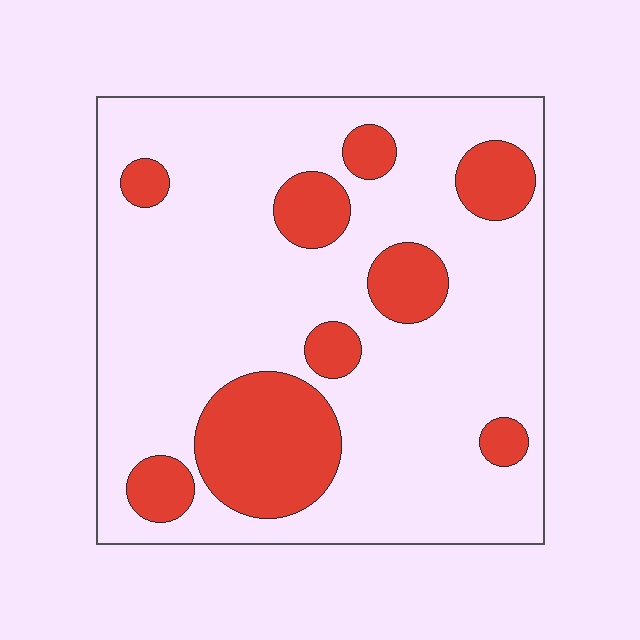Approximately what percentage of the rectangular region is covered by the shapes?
Approximately 20%.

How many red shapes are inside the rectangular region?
9.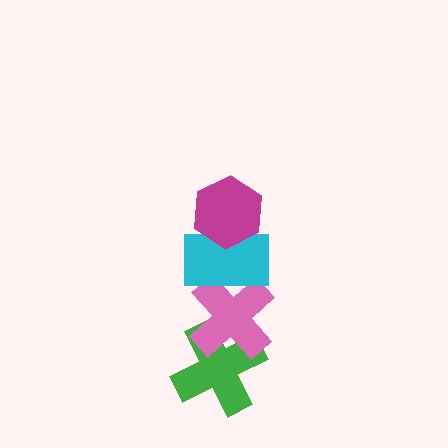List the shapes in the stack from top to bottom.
From top to bottom: the magenta hexagon, the cyan rectangle, the pink cross, the green cross.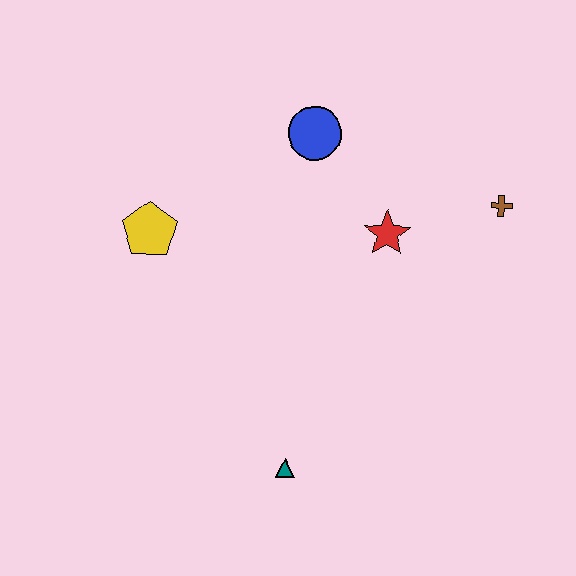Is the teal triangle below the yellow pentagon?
Yes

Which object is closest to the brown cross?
The red star is closest to the brown cross.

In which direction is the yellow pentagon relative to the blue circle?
The yellow pentagon is to the left of the blue circle.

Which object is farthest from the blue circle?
The teal triangle is farthest from the blue circle.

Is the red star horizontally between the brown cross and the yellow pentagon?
Yes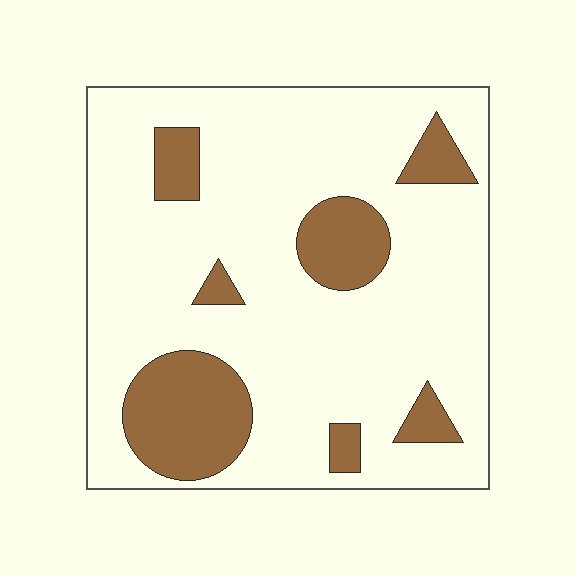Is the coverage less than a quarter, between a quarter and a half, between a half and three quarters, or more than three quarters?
Less than a quarter.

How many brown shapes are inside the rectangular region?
7.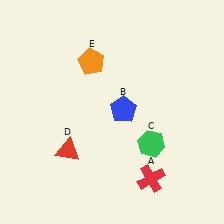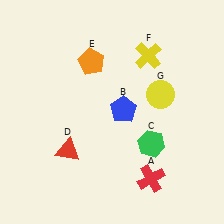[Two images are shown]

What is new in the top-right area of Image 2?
A yellow cross (F) was added in the top-right area of Image 2.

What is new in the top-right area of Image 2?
A yellow circle (G) was added in the top-right area of Image 2.